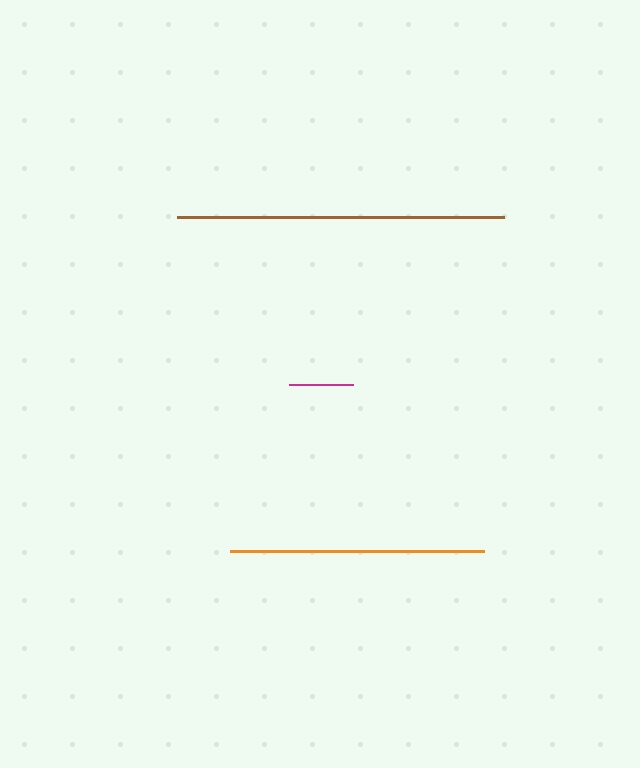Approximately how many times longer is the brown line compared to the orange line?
The brown line is approximately 1.3 times the length of the orange line.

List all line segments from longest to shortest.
From longest to shortest: brown, orange, magenta.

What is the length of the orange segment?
The orange segment is approximately 255 pixels long.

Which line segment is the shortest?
The magenta line is the shortest at approximately 64 pixels.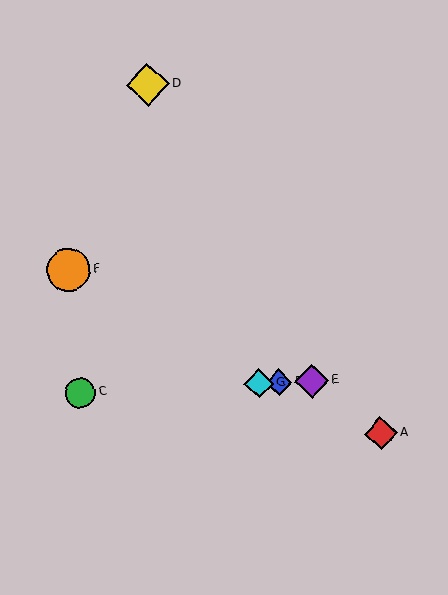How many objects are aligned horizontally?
4 objects (B, C, E, G) are aligned horizontally.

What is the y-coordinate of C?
Object C is at y≈393.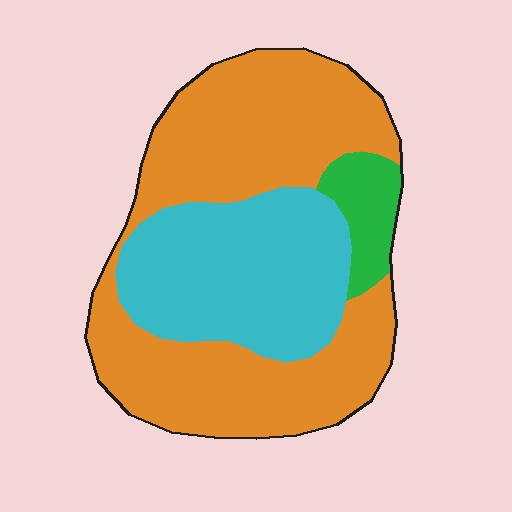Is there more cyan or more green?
Cyan.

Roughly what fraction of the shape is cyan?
Cyan covers roughly 35% of the shape.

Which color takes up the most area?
Orange, at roughly 60%.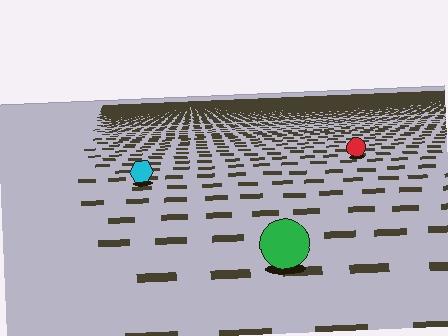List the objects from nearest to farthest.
From nearest to farthest: the green circle, the cyan hexagon, the red circle.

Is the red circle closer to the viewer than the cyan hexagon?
No. The cyan hexagon is closer — you can tell from the texture gradient: the ground texture is coarser near it.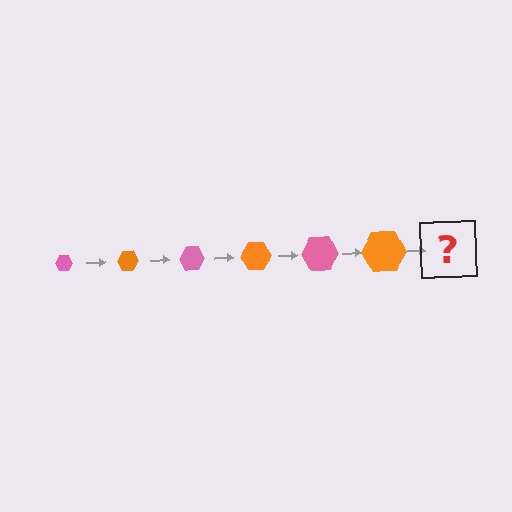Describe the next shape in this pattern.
It should be a pink hexagon, larger than the previous one.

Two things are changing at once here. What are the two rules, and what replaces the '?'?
The two rules are that the hexagon grows larger each step and the color cycles through pink and orange. The '?' should be a pink hexagon, larger than the previous one.